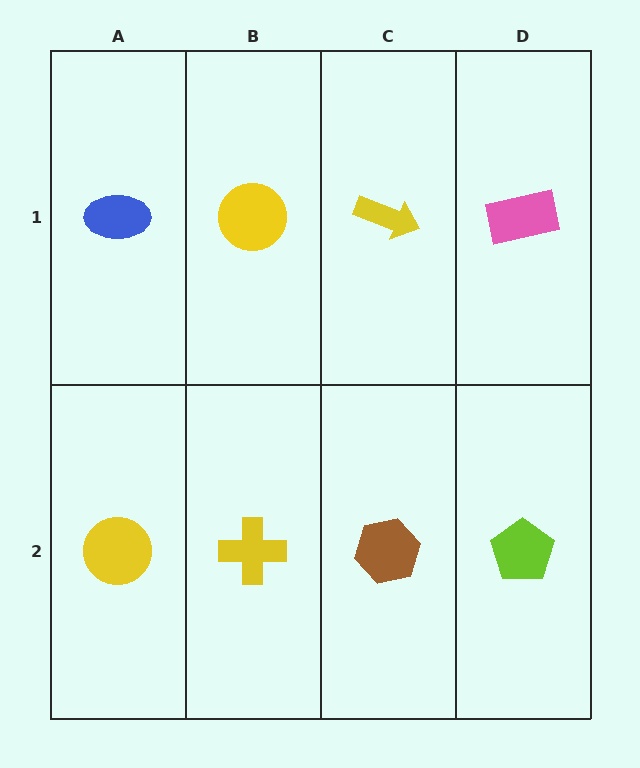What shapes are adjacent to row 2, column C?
A yellow arrow (row 1, column C), a yellow cross (row 2, column B), a lime pentagon (row 2, column D).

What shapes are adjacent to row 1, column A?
A yellow circle (row 2, column A), a yellow circle (row 1, column B).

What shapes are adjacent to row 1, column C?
A brown hexagon (row 2, column C), a yellow circle (row 1, column B), a pink rectangle (row 1, column D).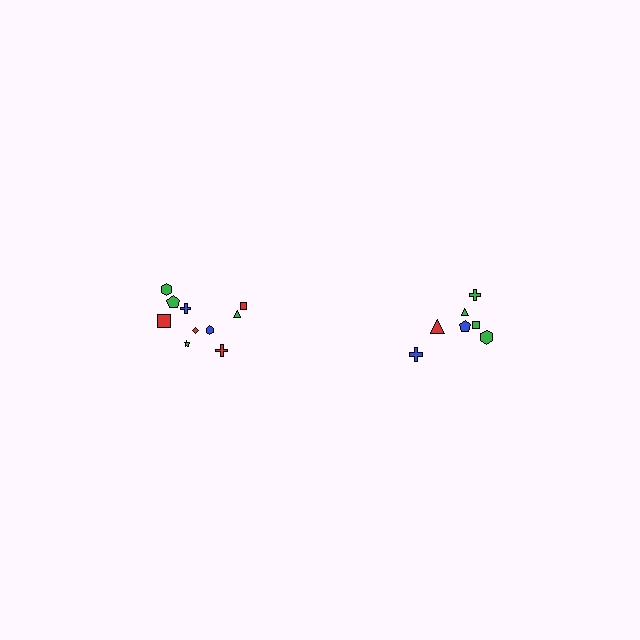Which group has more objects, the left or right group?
The left group.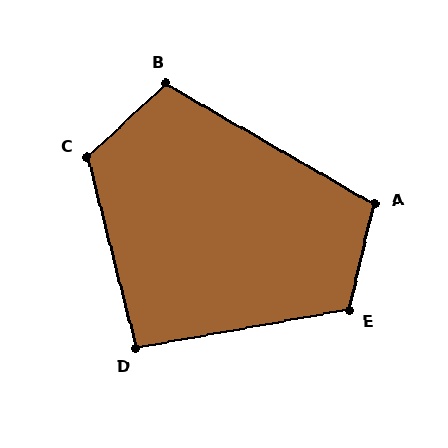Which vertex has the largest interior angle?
C, at approximately 119 degrees.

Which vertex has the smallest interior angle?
D, at approximately 94 degrees.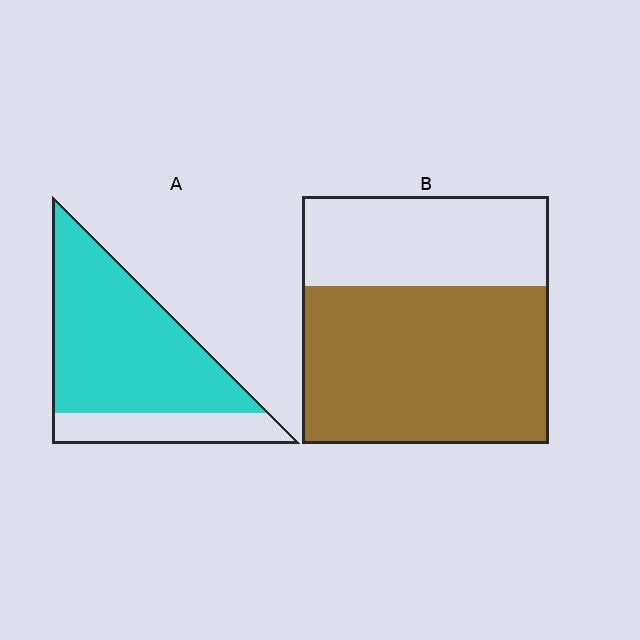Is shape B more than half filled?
Yes.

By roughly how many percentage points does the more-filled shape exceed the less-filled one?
By roughly 15 percentage points (A over B).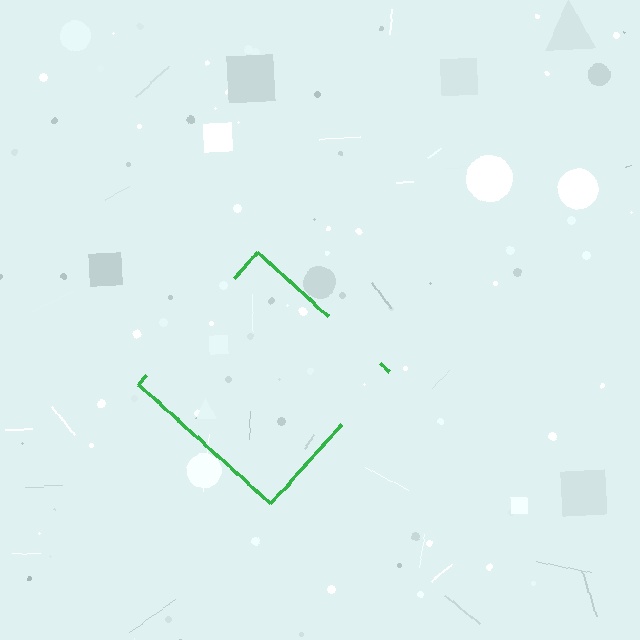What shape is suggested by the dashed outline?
The dashed outline suggests a diamond.